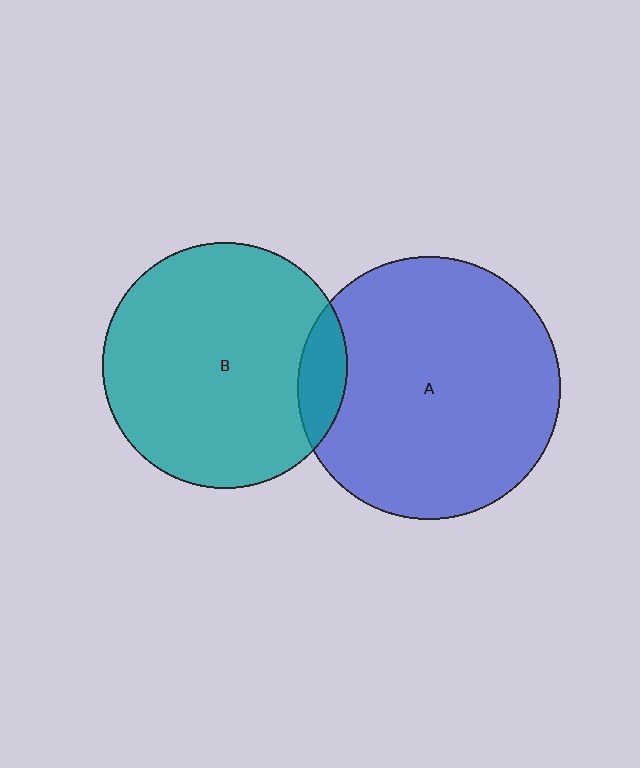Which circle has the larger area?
Circle A (blue).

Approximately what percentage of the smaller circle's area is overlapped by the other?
Approximately 10%.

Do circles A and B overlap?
Yes.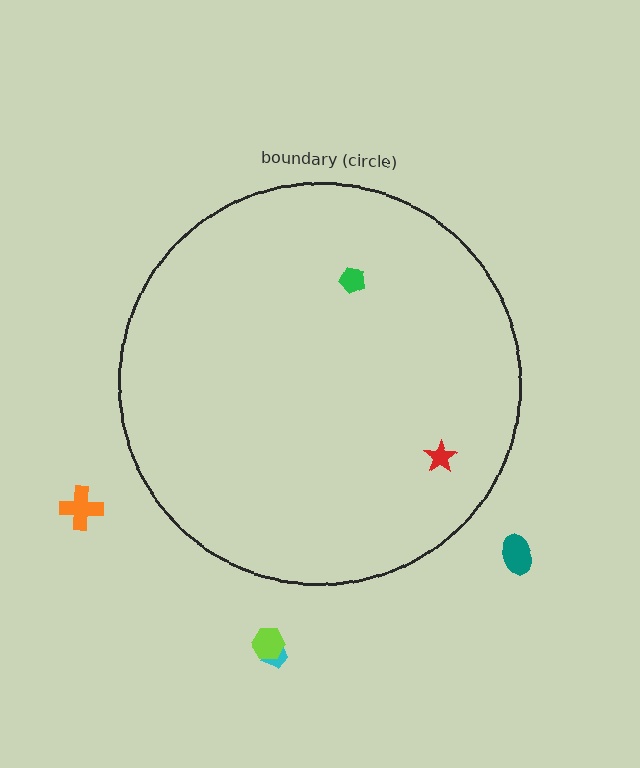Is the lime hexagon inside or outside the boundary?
Outside.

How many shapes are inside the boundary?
2 inside, 4 outside.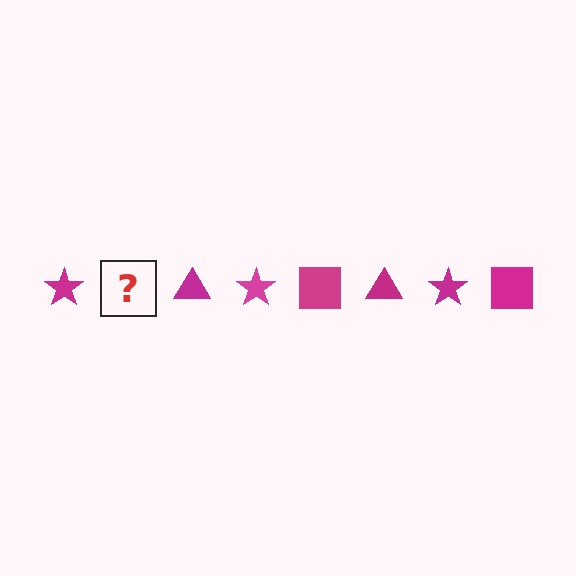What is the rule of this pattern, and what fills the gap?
The rule is that the pattern cycles through star, square, triangle shapes in magenta. The gap should be filled with a magenta square.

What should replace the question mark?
The question mark should be replaced with a magenta square.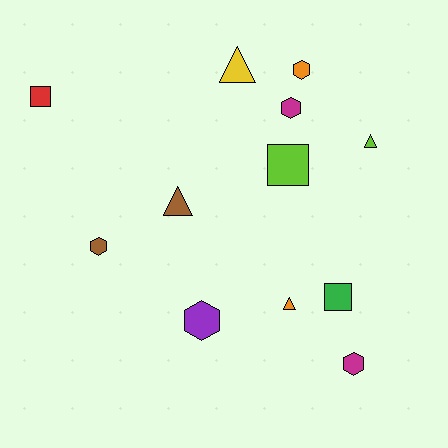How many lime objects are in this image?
There are 2 lime objects.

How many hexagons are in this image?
There are 5 hexagons.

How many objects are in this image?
There are 12 objects.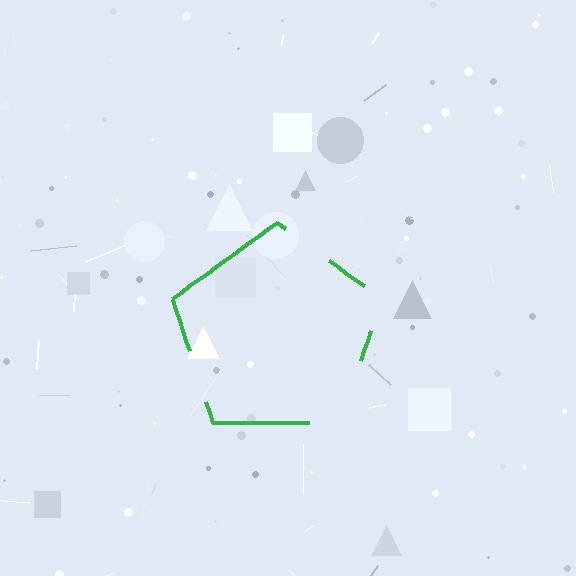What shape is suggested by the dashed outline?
The dashed outline suggests a pentagon.